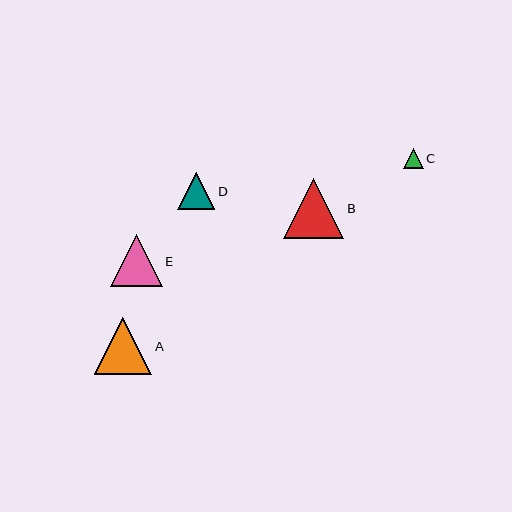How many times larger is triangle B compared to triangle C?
Triangle B is approximately 3.0 times the size of triangle C.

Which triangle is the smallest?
Triangle C is the smallest with a size of approximately 20 pixels.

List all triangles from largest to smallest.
From largest to smallest: B, A, E, D, C.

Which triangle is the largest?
Triangle B is the largest with a size of approximately 60 pixels.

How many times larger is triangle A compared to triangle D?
Triangle A is approximately 1.6 times the size of triangle D.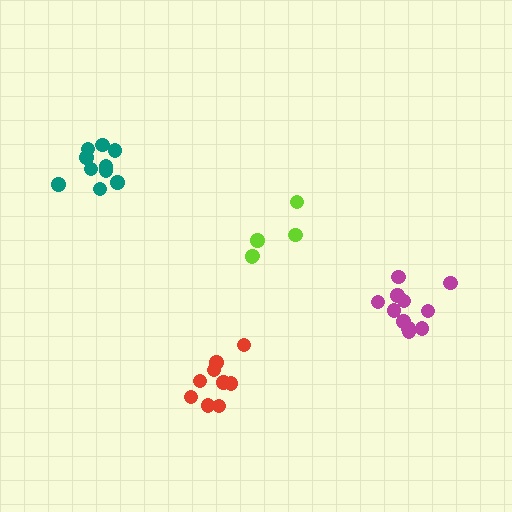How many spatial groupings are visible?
There are 4 spatial groupings.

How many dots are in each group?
Group 1: 9 dots, Group 2: 11 dots, Group 3: 10 dots, Group 4: 5 dots (35 total).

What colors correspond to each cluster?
The clusters are colored: red, magenta, teal, lime.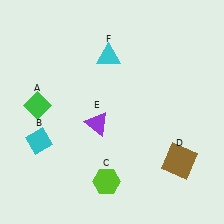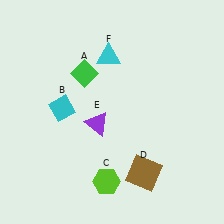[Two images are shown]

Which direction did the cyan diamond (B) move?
The cyan diamond (B) moved up.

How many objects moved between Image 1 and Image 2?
3 objects moved between the two images.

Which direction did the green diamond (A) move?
The green diamond (A) moved right.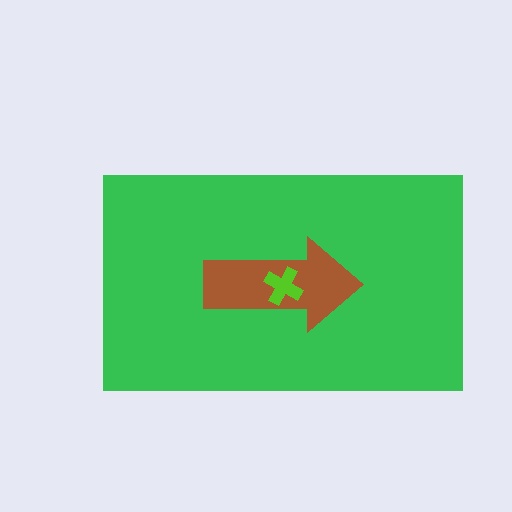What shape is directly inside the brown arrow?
The lime cross.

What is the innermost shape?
The lime cross.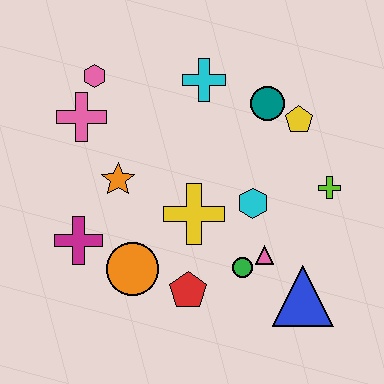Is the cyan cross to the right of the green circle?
No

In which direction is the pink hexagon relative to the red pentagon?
The pink hexagon is above the red pentagon.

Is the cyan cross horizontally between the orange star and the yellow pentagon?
Yes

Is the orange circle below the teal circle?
Yes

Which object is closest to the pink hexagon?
The pink cross is closest to the pink hexagon.